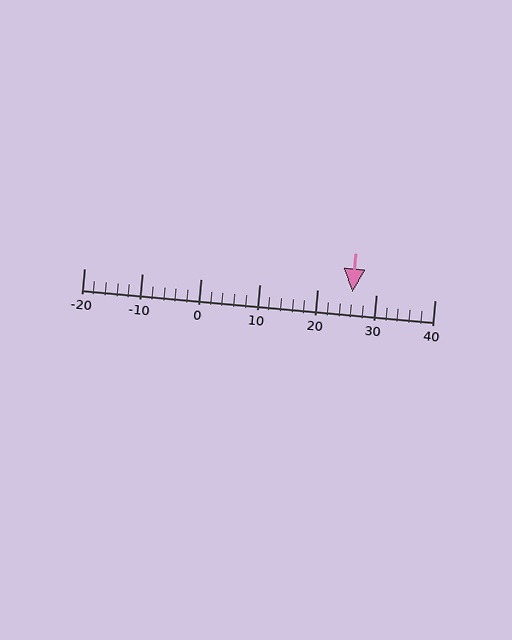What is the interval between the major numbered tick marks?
The major tick marks are spaced 10 units apart.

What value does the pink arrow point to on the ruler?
The pink arrow points to approximately 26.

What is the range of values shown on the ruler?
The ruler shows values from -20 to 40.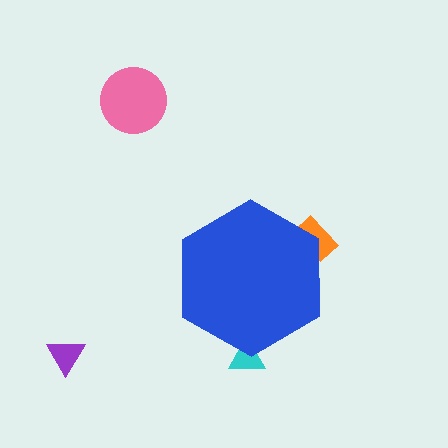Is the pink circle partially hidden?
No, the pink circle is fully visible.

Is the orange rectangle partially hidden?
Yes, the orange rectangle is partially hidden behind the blue hexagon.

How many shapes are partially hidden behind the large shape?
2 shapes are partially hidden.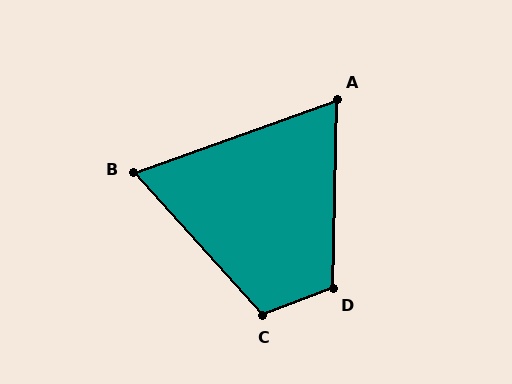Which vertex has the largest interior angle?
D, at approximately 112 degrees.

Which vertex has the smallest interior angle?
B, at approximately 68 degrees.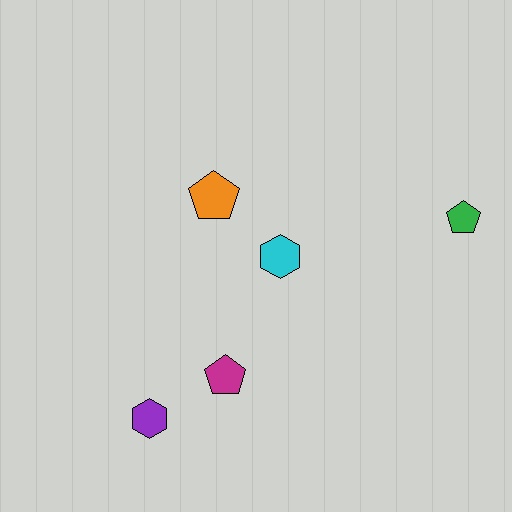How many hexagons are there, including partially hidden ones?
There are 2 hexagons.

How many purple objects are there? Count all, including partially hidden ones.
There is 1 purple object.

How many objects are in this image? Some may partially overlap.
There are 5 objects.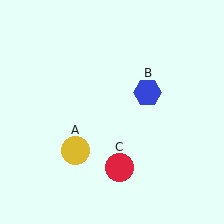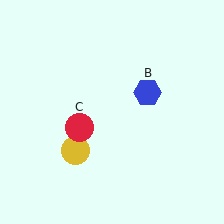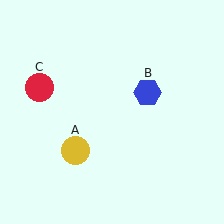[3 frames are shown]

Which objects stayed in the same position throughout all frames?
Yellow circle (object A) and blue hexagon (object B) remained stationary.